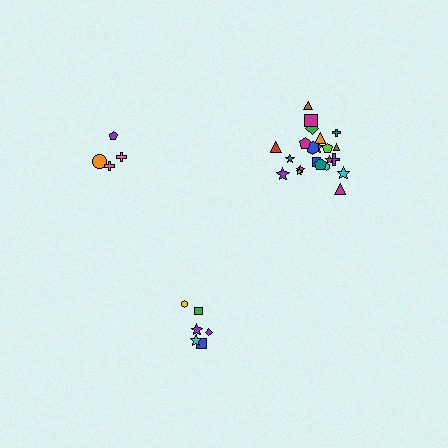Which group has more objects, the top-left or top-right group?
The top-right group.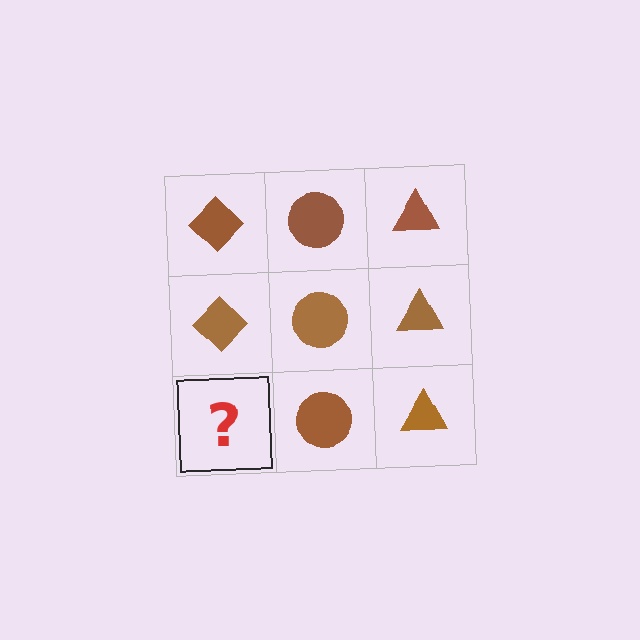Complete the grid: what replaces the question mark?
The question mark should be replaced with a brown diamond.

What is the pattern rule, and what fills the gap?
The rule is that each column has a consistent shape. The gap should be filled with a brown diamond.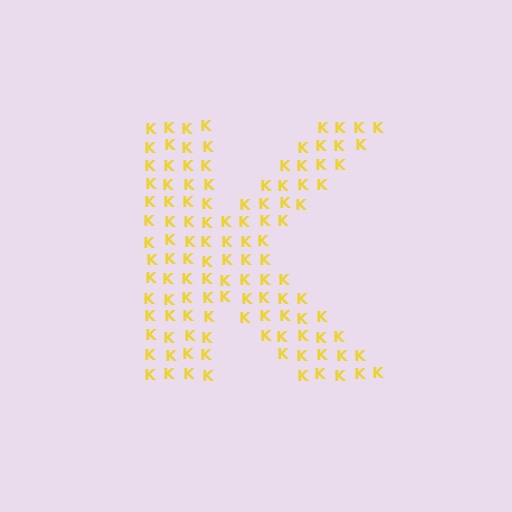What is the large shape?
The large shape is the letter K.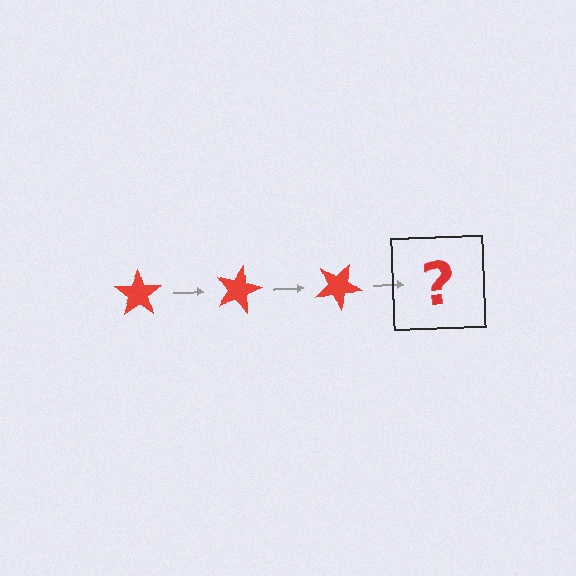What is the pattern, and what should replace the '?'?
The pattern is that the star rotates 15 degrees each step. The '?' should be a red star rotated 45 degrees.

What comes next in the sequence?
The next element should be a red star rotated 45 degrees.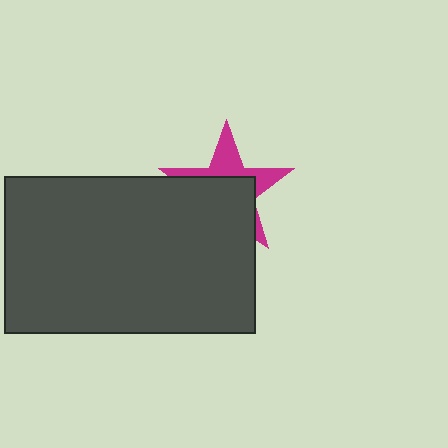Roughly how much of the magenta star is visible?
A small part of it is visible (roughly 40%).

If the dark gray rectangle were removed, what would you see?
You would see the complete magenta star.